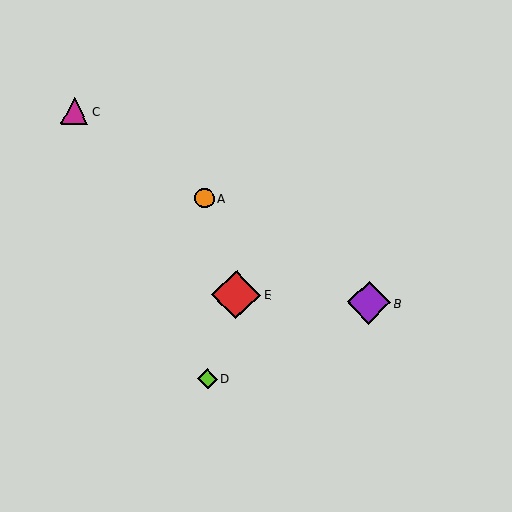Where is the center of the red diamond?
The center of the red diamond is at (236, 295).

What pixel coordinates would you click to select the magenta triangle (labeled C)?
Click at (75, 111) to select the magenta triangle C.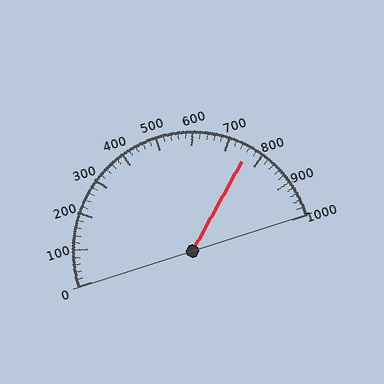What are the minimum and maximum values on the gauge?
The gauge ranges from 0 to 1000.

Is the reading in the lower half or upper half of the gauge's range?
The reading is in the upper half of the range (0 to 1000).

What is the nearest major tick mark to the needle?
The nearest major tick mark is 800.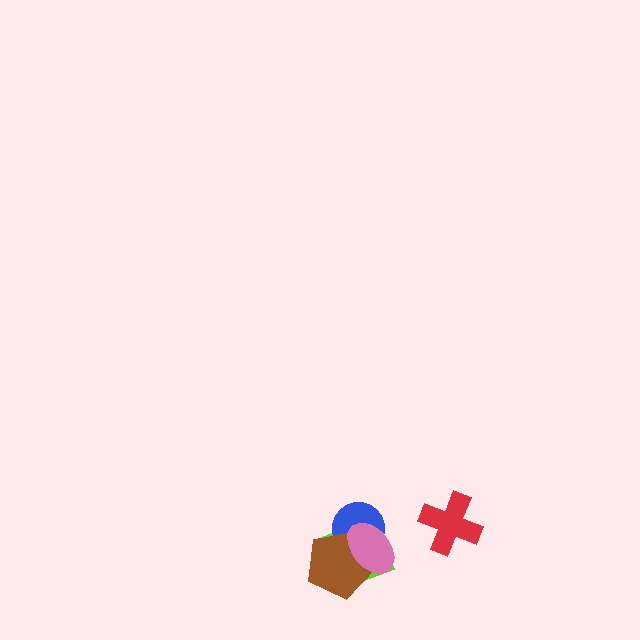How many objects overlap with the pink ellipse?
3 objects overlap with the pink ellipse.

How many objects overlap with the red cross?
0 objects overlap with the red cross.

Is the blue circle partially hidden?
Yes, it is partially covered by another shape.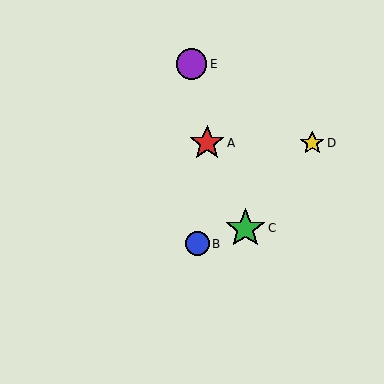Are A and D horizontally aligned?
Yes, both are at y≈143.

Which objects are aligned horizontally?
Objects A, D are aligned horizontally.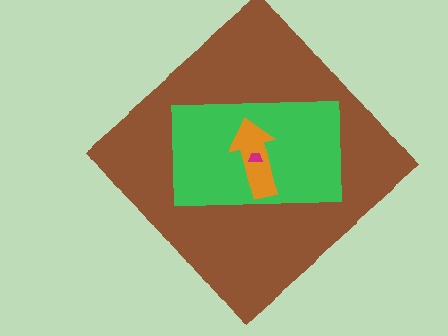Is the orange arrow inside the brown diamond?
Yes.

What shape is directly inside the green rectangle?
The orange arrow.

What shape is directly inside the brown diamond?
The green rectangle.